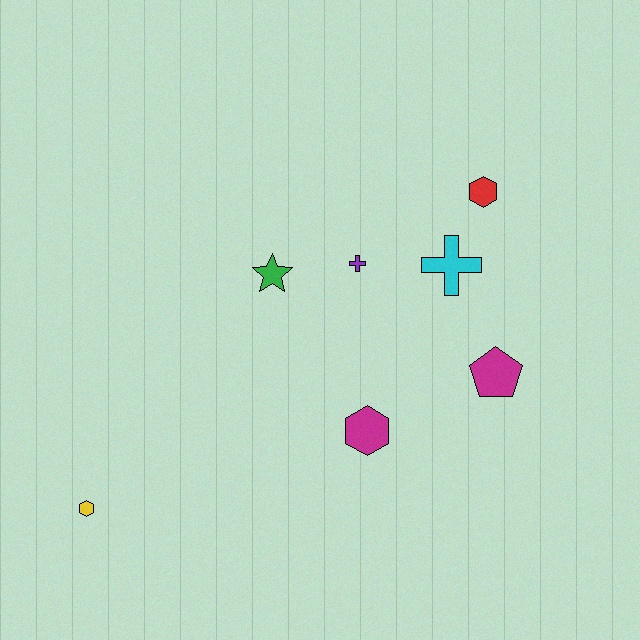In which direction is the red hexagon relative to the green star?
The red hexagon is to the right of the green star.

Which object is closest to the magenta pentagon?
The cyan cross is closest to the magenta pentagon.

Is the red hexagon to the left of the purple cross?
No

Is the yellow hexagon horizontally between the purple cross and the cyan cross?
No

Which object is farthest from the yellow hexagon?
The red hexagon is farthest from the yellow hexagon.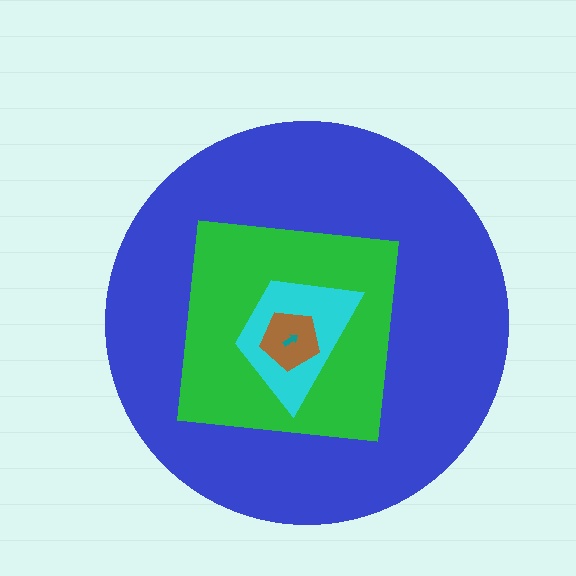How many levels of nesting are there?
5.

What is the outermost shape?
The blue circle.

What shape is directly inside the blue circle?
The green square.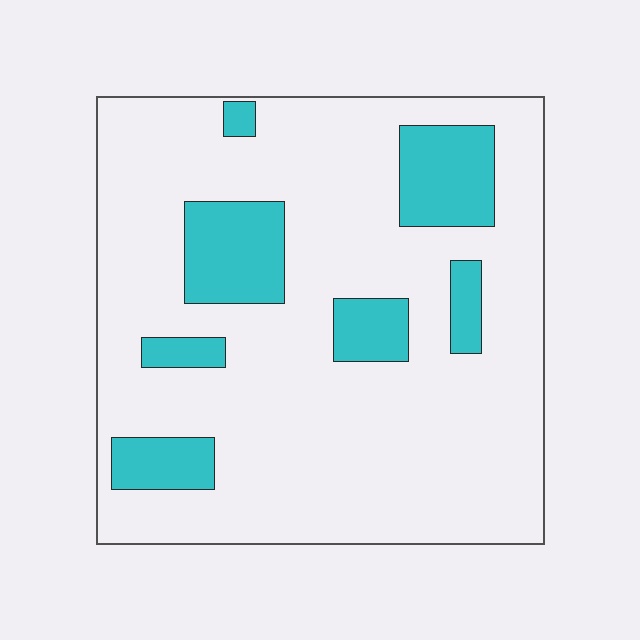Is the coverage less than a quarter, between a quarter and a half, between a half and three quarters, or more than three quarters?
Less than a quarter.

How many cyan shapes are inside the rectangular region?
7.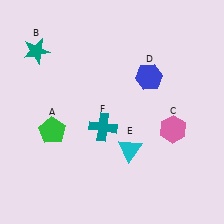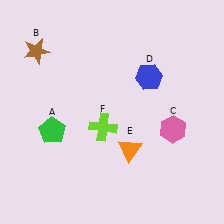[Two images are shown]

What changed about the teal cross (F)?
In Image 1, F is teal. In Image 2, it changed to lime.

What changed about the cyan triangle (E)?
In Image 1, E is cyan. In Image 2, it changed to orange.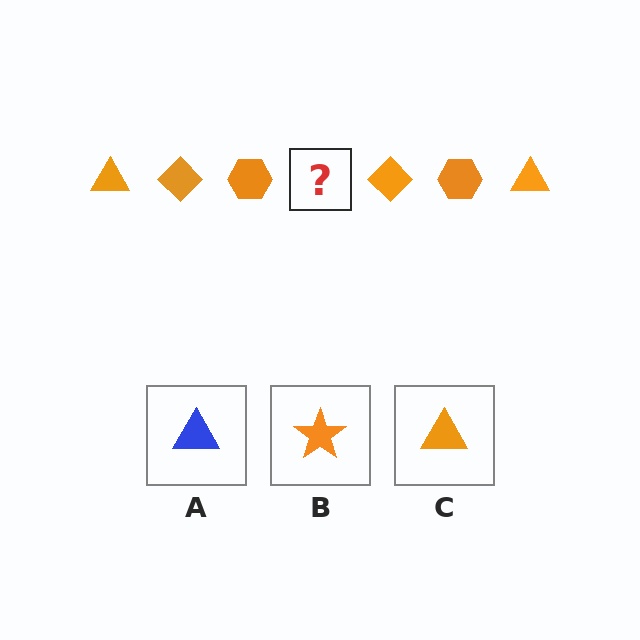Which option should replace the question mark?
Option C.